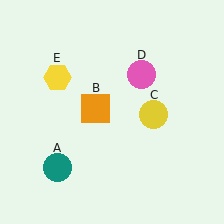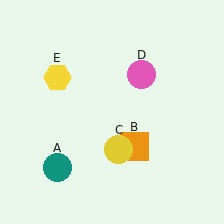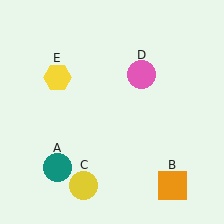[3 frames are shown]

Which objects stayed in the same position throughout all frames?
Teal circle (object A) and pink circle (object D) and yellow hexagon (object E) remained stationary.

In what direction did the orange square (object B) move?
The orange square (object B) moved down and to the right.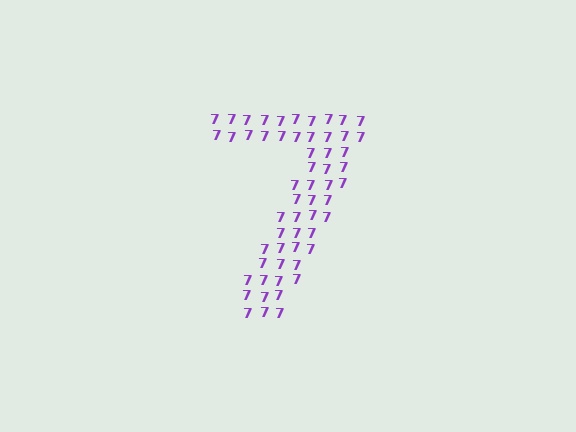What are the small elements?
The small elements are digit 7's.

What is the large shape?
The large shape is the digit 7.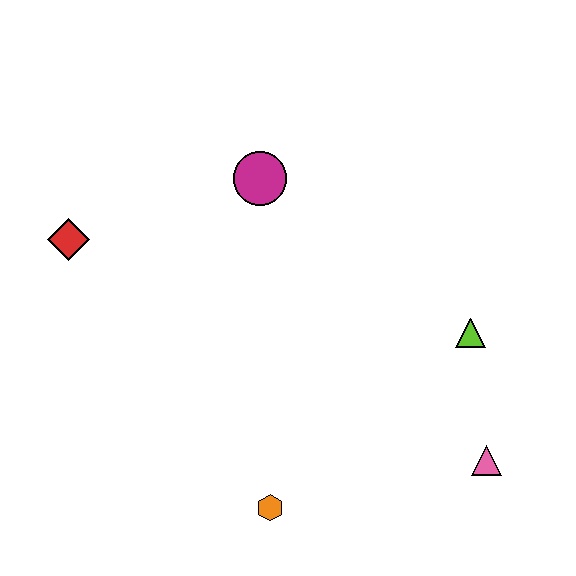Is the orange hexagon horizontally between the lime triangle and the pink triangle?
No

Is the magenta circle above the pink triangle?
Yes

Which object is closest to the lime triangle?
The pink triangle is closest to the lime triangle.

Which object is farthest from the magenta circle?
The pink triangle is farthest from the magenta circle.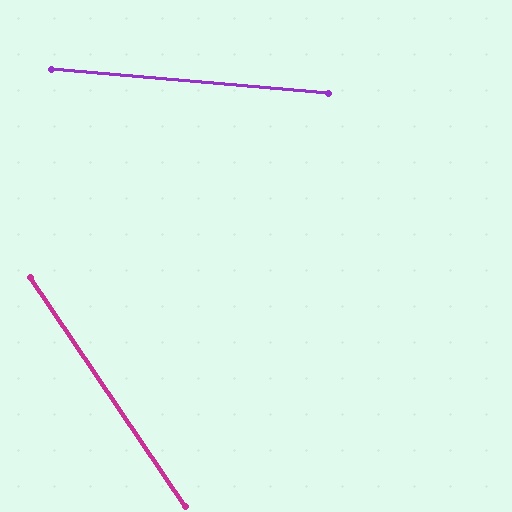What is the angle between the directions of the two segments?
Approximately 51 degrees.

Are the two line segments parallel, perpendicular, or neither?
Neither parallel nor perpendicular — they differ by about 51°.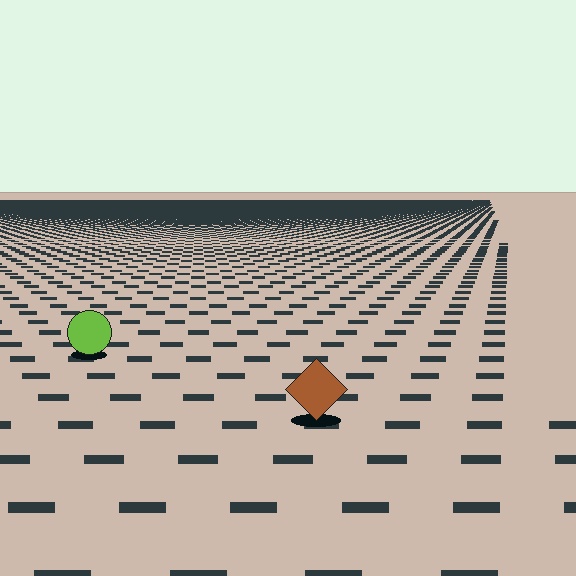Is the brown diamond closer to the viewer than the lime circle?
Yes. The brown diamond is closer — you can tell from the texture gradient: the ground texture is coarser near it.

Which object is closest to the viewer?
The brown diamond is closest. The texture marks near it are larger and more spread out.